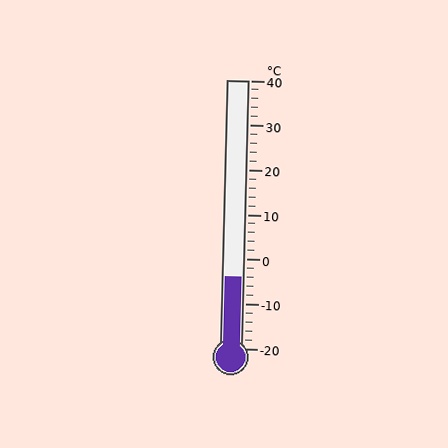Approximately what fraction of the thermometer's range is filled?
The thermometer is filled to approximately 25% of its range.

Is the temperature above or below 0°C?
The temperature is below 0°C.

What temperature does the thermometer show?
The thermometer shows approximately -4°C.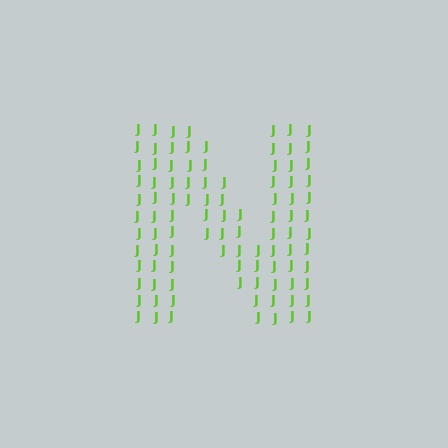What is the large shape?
The large shape is the letter N.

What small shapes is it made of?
It is made of small letter J's.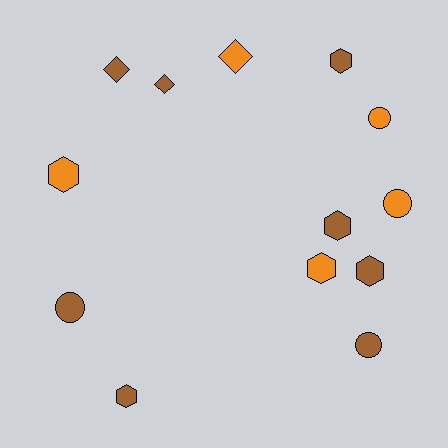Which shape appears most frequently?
Hexagon, with 6 objects.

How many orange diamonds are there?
There is 1 orange diamond.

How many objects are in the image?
There are 13 objects.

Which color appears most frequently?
Brown, with 8 objects.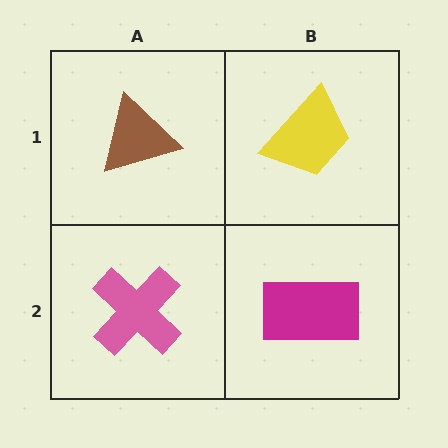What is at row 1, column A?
A brown triangle.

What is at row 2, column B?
A magenta rectangle.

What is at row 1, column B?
A yellow trapezoid.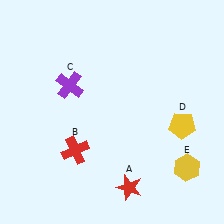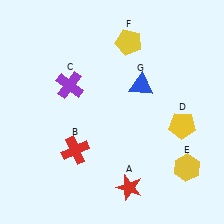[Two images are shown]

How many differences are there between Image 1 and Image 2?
There are 2 differences between the two images.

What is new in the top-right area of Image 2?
A blue triangle (G) was added in the top-right area of Image 2.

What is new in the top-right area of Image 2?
A yellow pentagon (F) was added in the top-right area of Image 2.